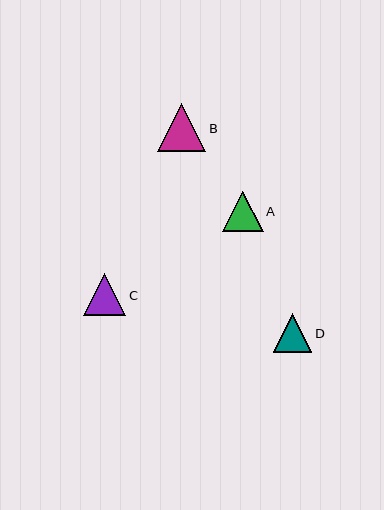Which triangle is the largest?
Triangle B is the largest with a size of approximately 48 pixels.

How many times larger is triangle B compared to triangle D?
Triangle B is approximately 1.3 times the size of triangle D.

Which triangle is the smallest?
Triangle D is the smallest with a size of approximately 38 pixels.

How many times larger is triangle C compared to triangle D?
Triangle C is approximately 1.1 times the size of triangle D.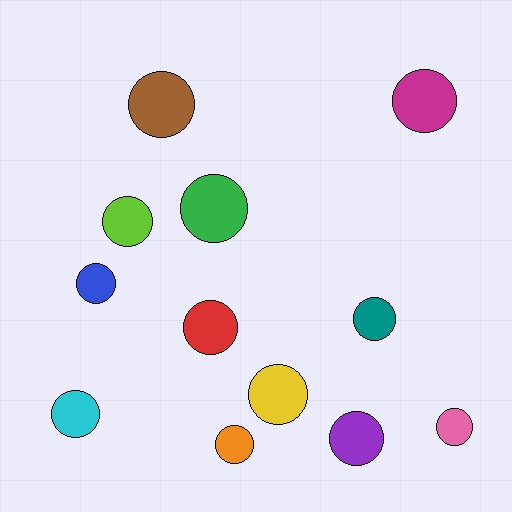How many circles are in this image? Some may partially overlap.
There are 12 circles.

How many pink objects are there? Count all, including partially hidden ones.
There is 1 pink object.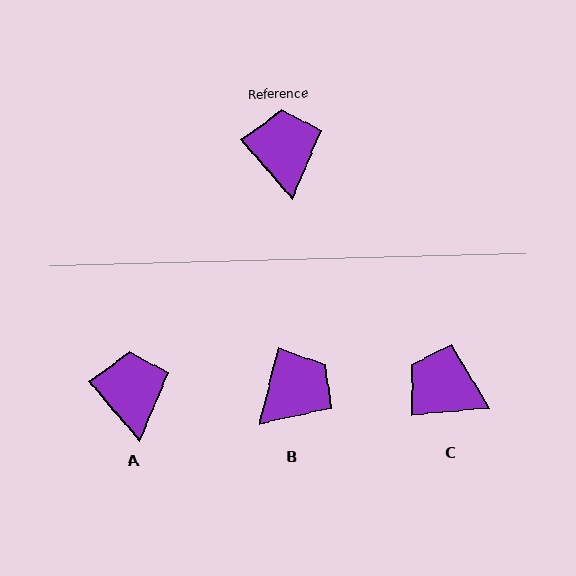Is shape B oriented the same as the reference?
No, it is off by about 55 degrees.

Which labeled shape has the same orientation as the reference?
A.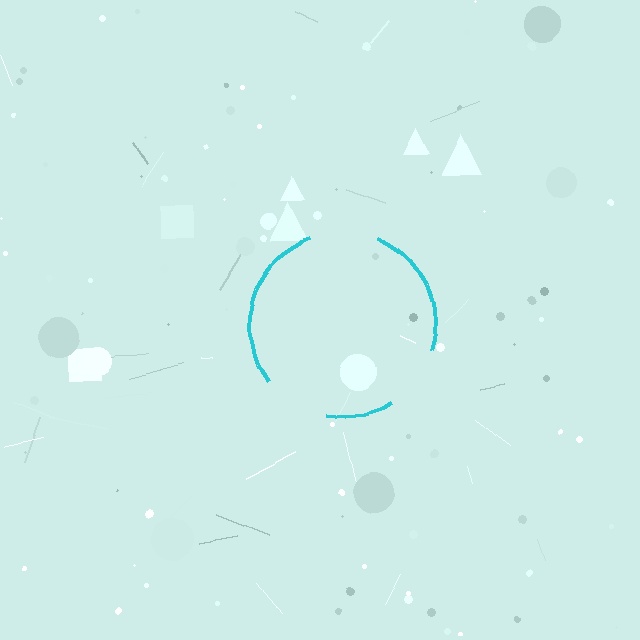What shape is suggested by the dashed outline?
The dashed outline suggests a circle.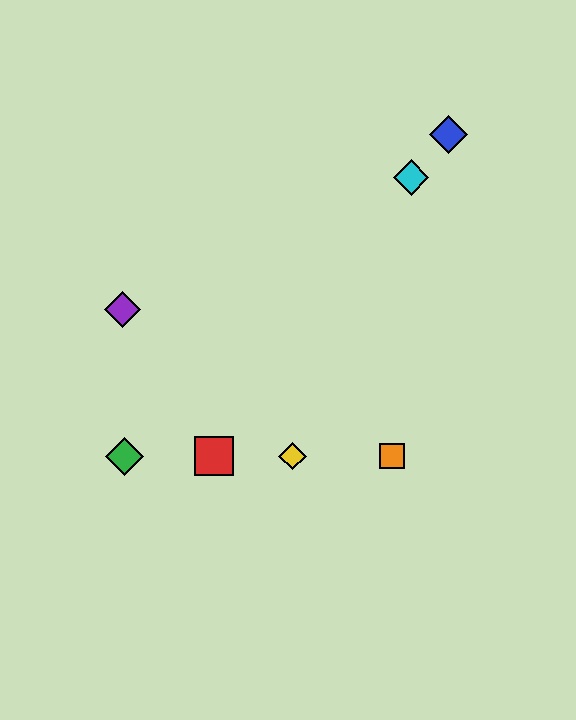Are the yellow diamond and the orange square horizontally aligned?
Yes, both are at y≈456.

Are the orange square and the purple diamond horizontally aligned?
No, the orange square is at y≈456 and the purple diamond is at y≈310.